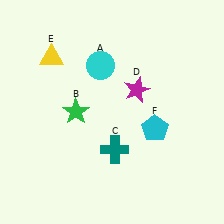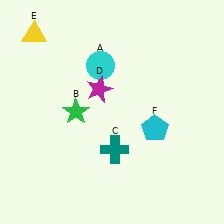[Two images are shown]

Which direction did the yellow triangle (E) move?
The yellow triangle (E) moved up.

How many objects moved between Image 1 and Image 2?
2 objects moved between the two images.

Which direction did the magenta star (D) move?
The magenta star (D) moved left.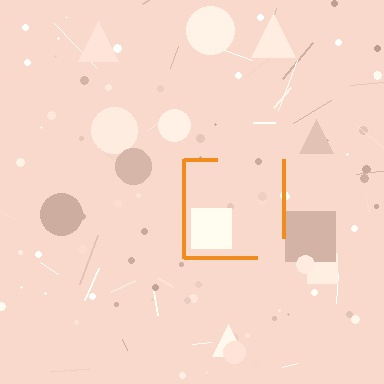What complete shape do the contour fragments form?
The contour fragments form a square.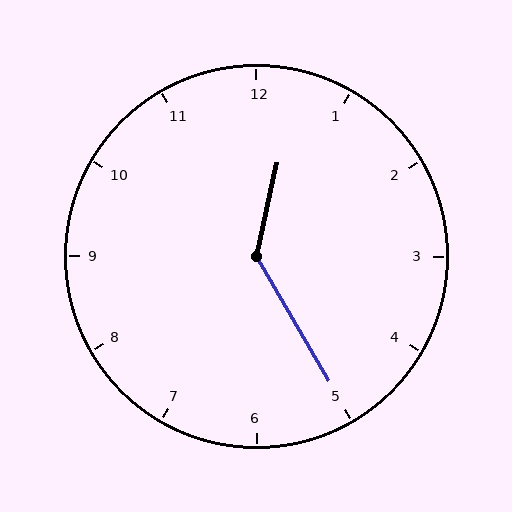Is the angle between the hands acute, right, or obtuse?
It is obtuse.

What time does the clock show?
12:25.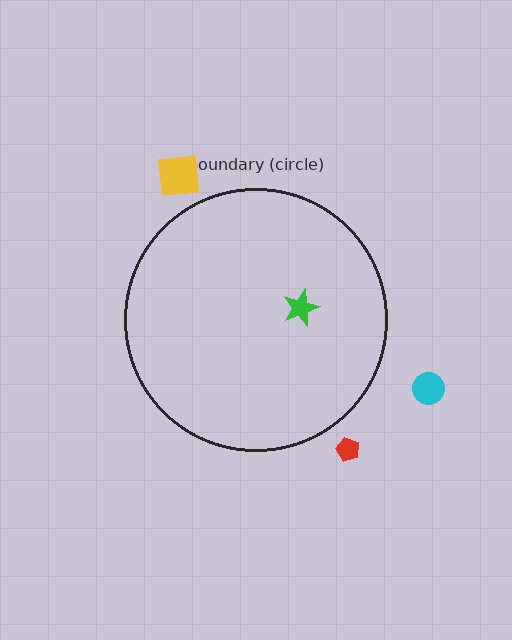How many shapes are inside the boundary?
1 inside, 3 outside.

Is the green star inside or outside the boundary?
Inside.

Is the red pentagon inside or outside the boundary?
Outside.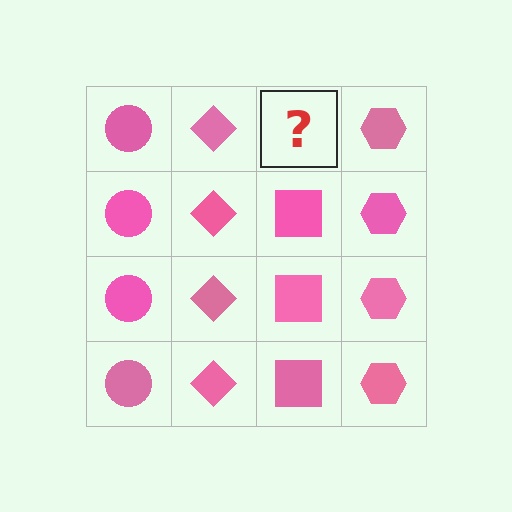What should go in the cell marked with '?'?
The missing cell should contain a pink square.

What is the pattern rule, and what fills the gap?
The rule is that each column has a consistent shape. The gap should be filled with a pink square.